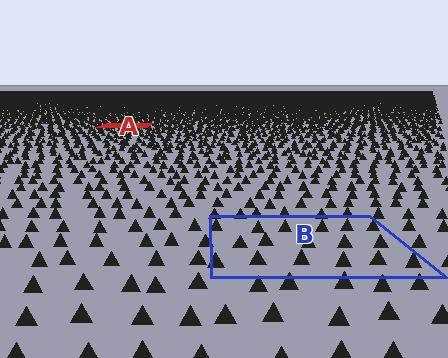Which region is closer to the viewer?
Region B is closer. The texture elements there are larger and more spread out.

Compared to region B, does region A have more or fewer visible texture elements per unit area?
Region A has more texture elements per unit area — they are packed more densely because it is farther away.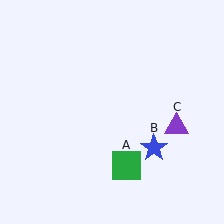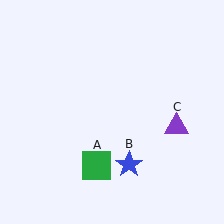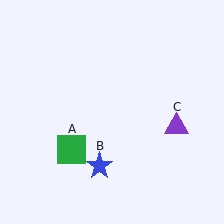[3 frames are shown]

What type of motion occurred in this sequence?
The green square (object A), blue star (object B) rotated clockwise around the center of the scene.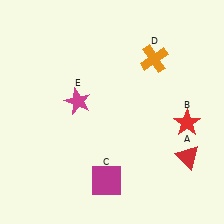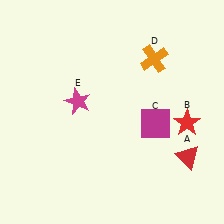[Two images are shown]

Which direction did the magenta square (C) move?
The magenta square (C) moved up.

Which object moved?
The magenta square (C) moved up.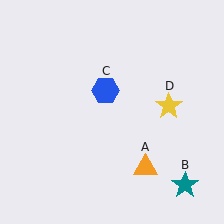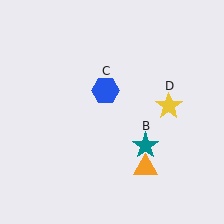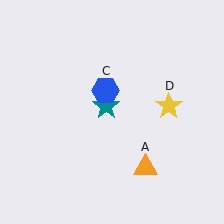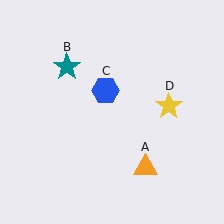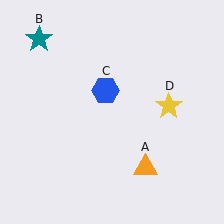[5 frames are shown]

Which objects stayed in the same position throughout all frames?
Orange triangle (object A) and blue hexagon (object C) and yellow star (object D) remained stationary.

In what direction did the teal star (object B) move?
The teal star (object B) moved up and to the left.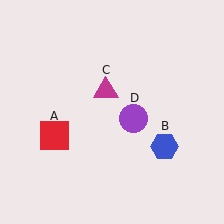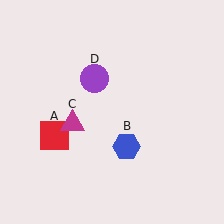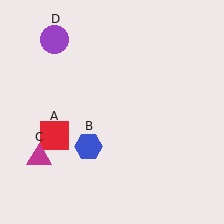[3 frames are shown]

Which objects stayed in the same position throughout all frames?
Red square (object A) remained stationary.